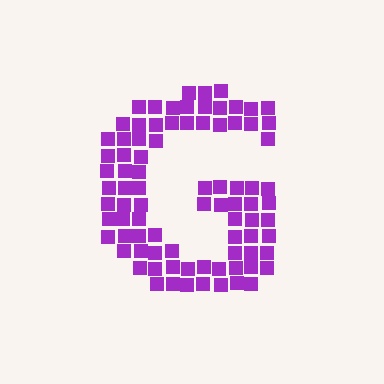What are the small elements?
The small elements are squares.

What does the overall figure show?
The overall figure shows the letter G.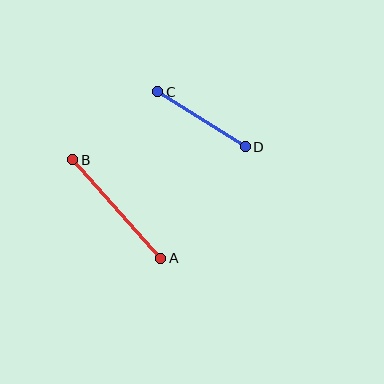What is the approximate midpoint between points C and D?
The midpoint is at approximately (202, 119) pixels.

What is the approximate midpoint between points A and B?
The midpoint is at approximately (117, 209) pixels.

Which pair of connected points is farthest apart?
Points A and B are farthest apart.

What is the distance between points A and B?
The distance is approximately 132 pixels.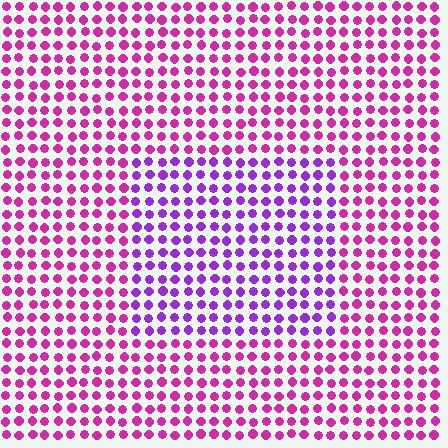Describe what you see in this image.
The image is filled with small magenta elements in a uniform arrangement. A rectangle-shaped region is visible where the elements are tinted to a slightly different hue, forming a subtle color boundary.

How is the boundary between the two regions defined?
The boundary is defined purely by a slight shift in hue (about 37 degrees). Spacing, size, and orientation are identical on both sides.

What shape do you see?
I see a rectangle.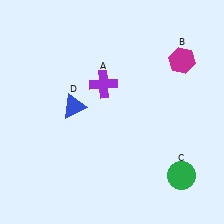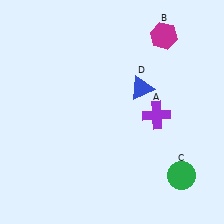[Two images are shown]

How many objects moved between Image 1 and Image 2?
3 objects moved between the two images.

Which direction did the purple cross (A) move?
The purple cross (A) moved right.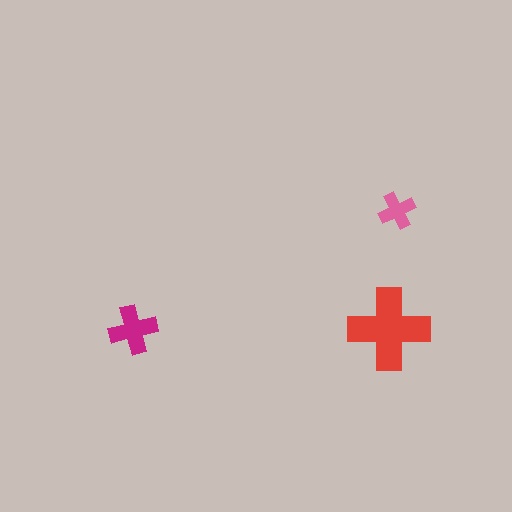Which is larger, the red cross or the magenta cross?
The red one.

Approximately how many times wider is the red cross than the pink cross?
About 2 times wider.